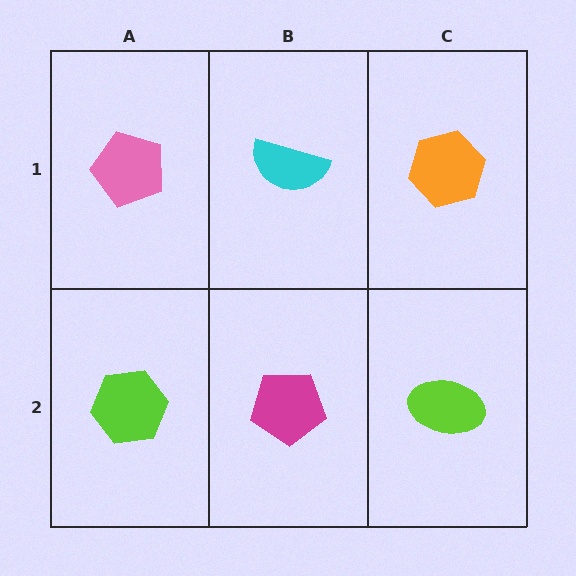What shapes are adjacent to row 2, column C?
An orange hexagon (row 1, column C), a magenta pentagon (row 2, column B).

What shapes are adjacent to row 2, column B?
A cyan semicircle (row 1, column B), a lime hexagon (row 2, column A), a lime ellipse (row 2, column C).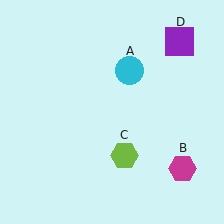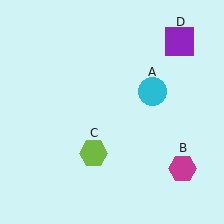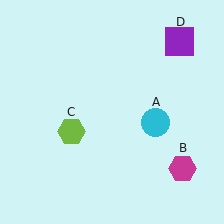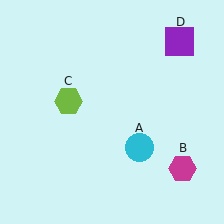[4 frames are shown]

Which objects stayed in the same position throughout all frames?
Magenta hexagon (object B) and purple square (object D) remained stationary.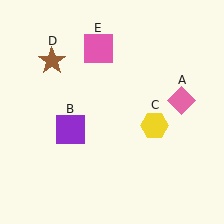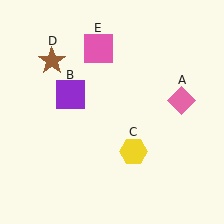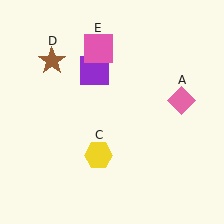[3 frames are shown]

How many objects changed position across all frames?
2 objects changed position: purple square (object B), yellow hexagon (object C).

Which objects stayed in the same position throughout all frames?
Pink diamond (object A) and brown star (object D) and pink square (object E) remained stationary.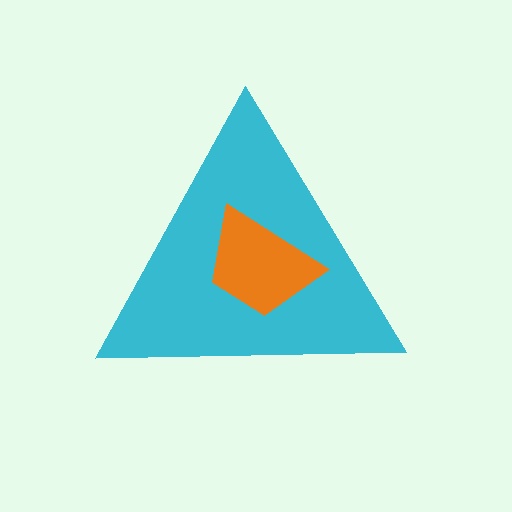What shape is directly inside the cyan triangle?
The orange trapezoid.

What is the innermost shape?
The orange trapezoid.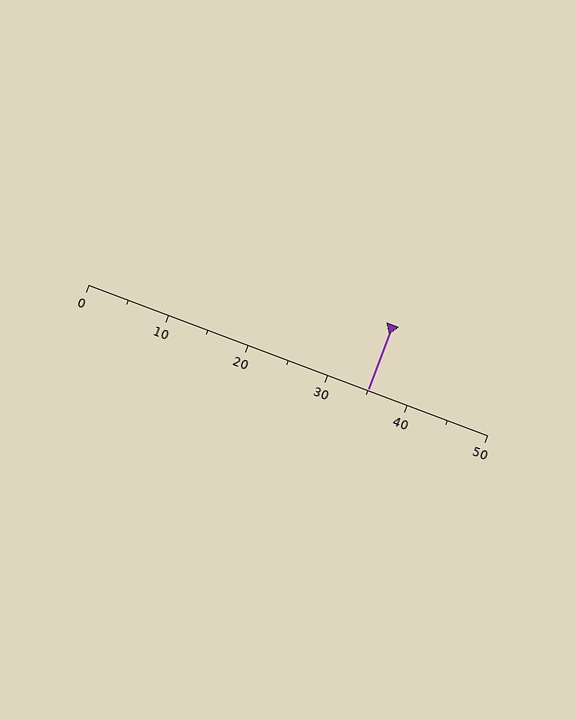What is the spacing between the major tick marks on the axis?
The major ticks are spaced 10 apart.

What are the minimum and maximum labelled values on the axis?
The axis runs from 0 to 50.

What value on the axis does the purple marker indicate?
The marker indicates approximately 35.